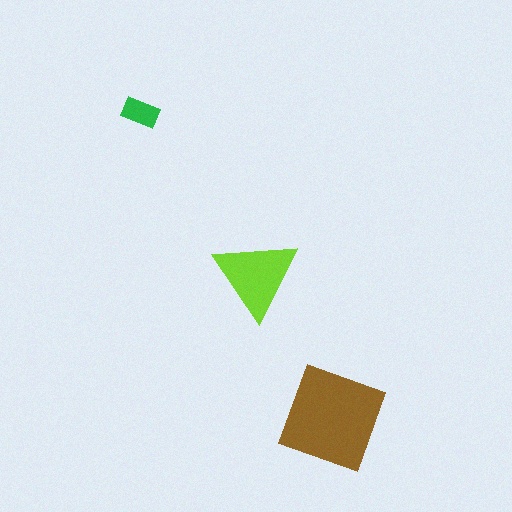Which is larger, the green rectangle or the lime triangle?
The lime triangle.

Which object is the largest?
The brown diamond.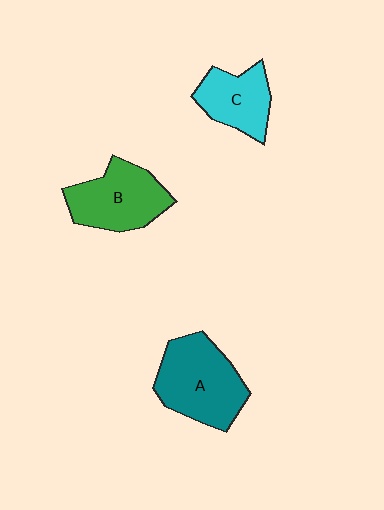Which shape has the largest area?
Shape A (teal).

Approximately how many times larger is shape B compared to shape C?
Approximately 1.3 times.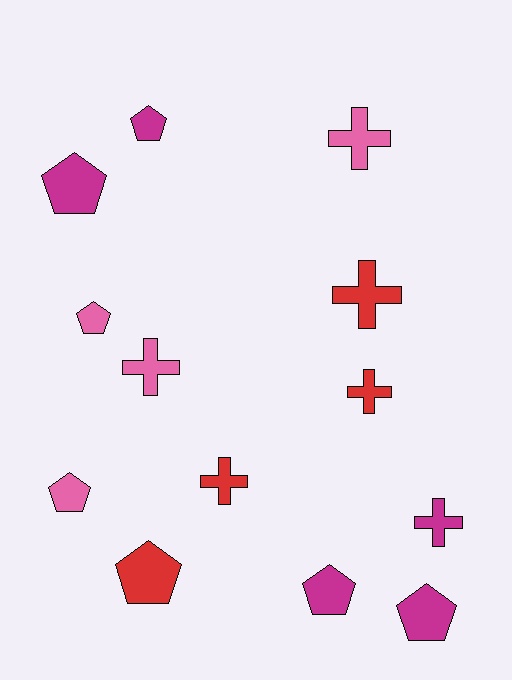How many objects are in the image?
There are 13 objects.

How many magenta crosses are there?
There is 1 magenta cross.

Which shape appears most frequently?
Pentagon, with 7 objects.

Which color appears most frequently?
Magenta, with 5 objects.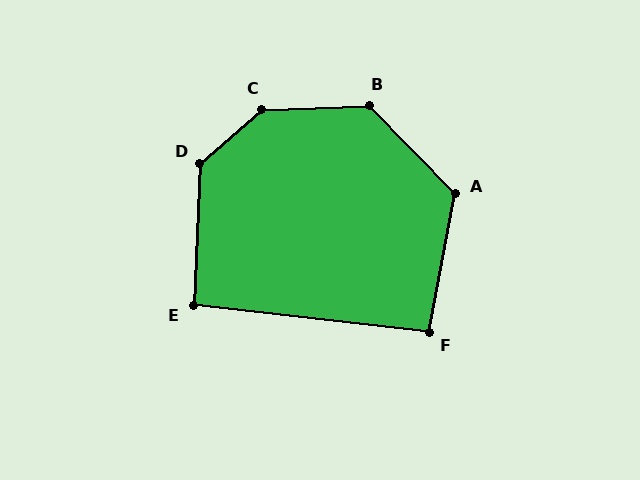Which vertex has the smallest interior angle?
E, at approximately 94 degrees.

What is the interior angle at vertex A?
Approximately 125 degrees (obtuse).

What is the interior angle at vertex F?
Approximately 94 degrees (approximately right).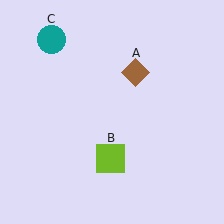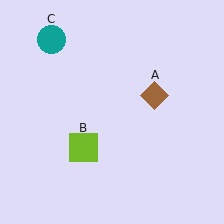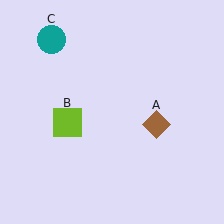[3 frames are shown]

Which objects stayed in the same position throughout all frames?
Teal circle (object C) remained stationary.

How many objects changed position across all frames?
2 objects changed position: brown diamond (object A), lime square (object B).